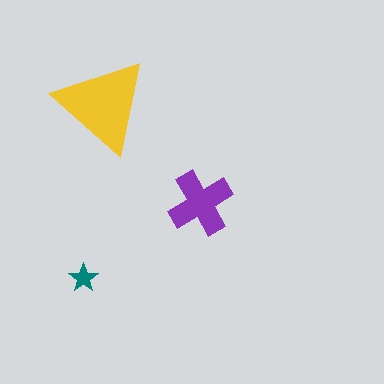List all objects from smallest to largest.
The teal star, the purple cross, the yellow triangle.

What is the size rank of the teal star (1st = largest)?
3rd.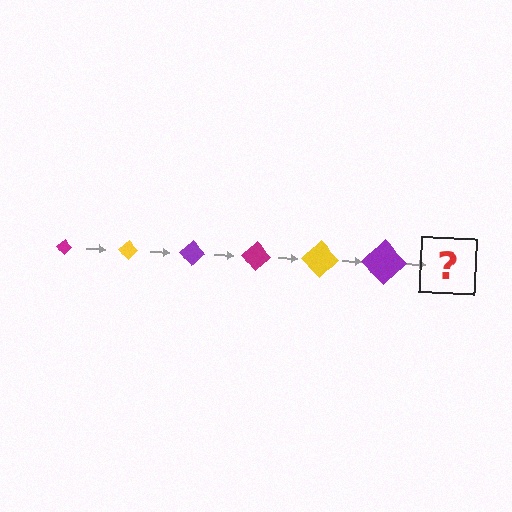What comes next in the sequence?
The next element should be a magenta diamond, larger than the previous one.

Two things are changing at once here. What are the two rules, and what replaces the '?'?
The two rules are that the diamond grows larger each step and the color cycles through magenta, yellow, and purple. The '?' should be a magenta diamond, larger than the previous one.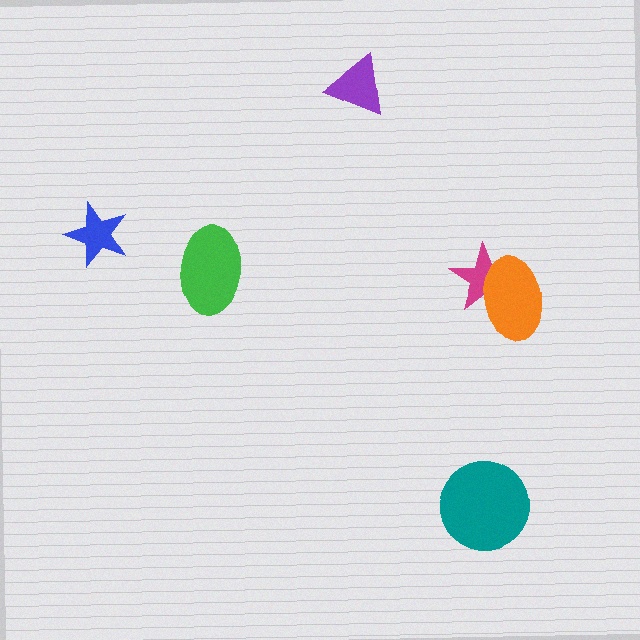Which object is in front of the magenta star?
The orange ellipse is in front of the magenta star.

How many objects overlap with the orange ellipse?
1 object overlaps with the orange ellipse.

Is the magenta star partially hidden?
Yes, it is partially covered by another shape.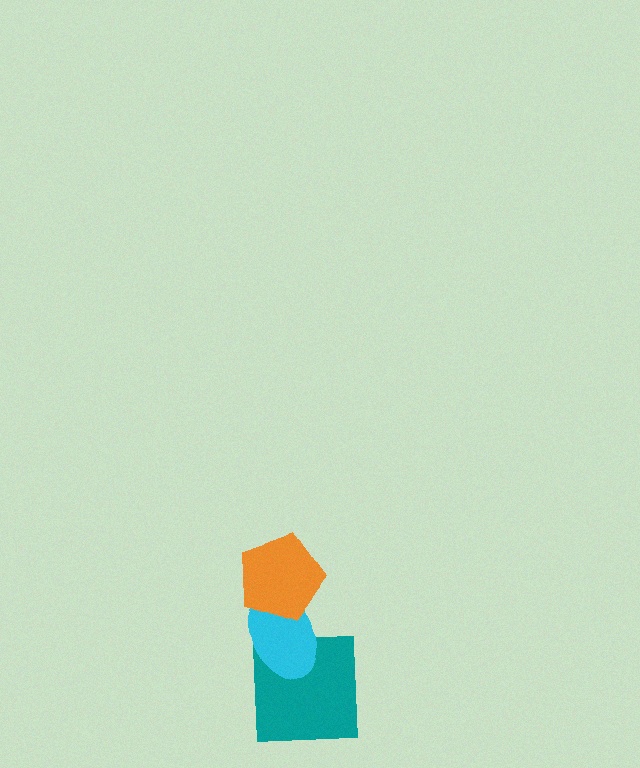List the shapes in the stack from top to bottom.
From top to bottom: the orange pentagon, the cyan ellipse, the teal square.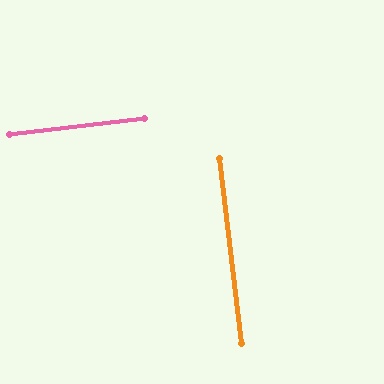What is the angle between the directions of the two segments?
Approximately 90 degrees.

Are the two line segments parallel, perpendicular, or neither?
Perpendicular — they meet at approximately 90°.